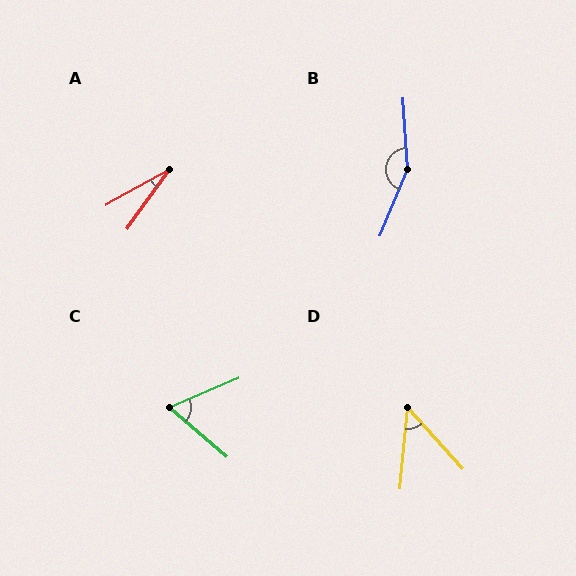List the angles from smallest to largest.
A (26°), D (47°), C (64°), B (154°).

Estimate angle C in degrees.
Approximately 64 degrees.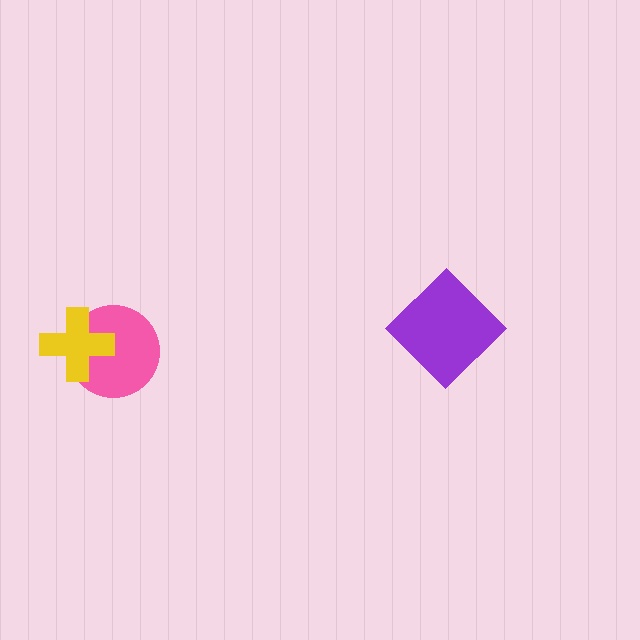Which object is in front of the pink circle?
The yellow cross is in front of the pink circle.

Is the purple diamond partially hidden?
No, no other shape covers it.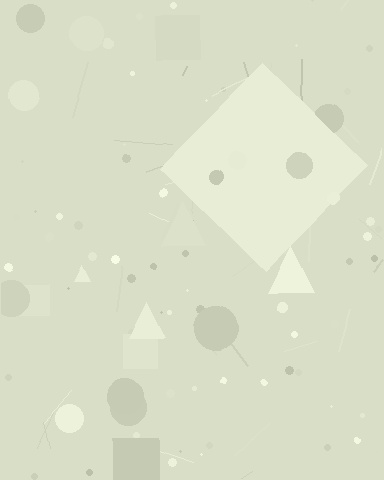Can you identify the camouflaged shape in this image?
The camouflaged shape is a diamond.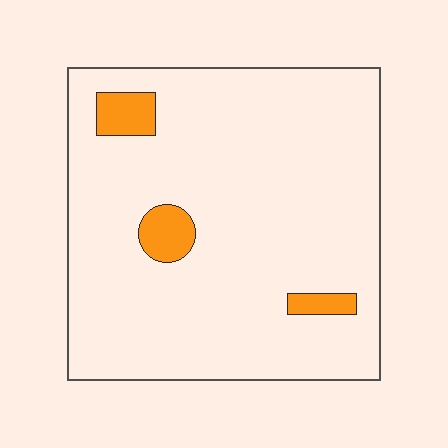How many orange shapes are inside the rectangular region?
3.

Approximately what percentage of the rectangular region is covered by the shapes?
Approximately 5%.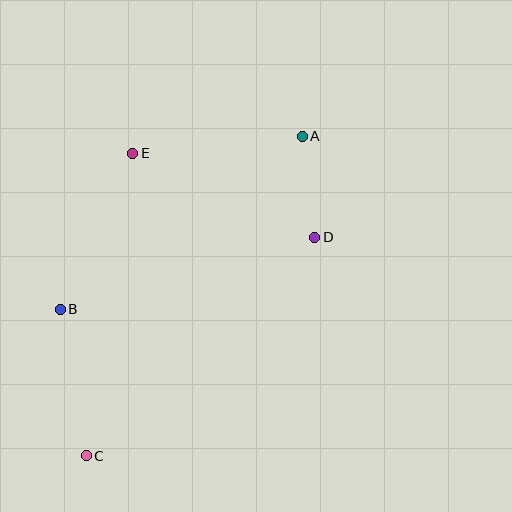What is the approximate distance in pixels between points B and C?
The distance between B and C is approximately 149 pixels.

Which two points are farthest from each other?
Points A and C are farthest from each other.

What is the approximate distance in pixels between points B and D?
The distance between B and D is approximately 265 pixels.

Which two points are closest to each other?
Points A and D are closest to each other.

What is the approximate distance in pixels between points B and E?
The distance between B and E is approximately 172 pixels.